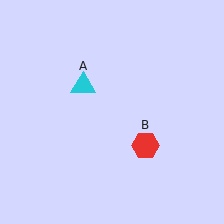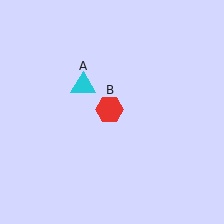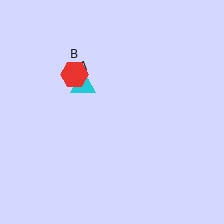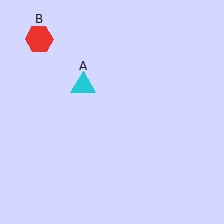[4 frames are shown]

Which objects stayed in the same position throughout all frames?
Cyan triangle (object A) remained stationary.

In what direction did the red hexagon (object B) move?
The red hexagon (object B) moved up and to the left.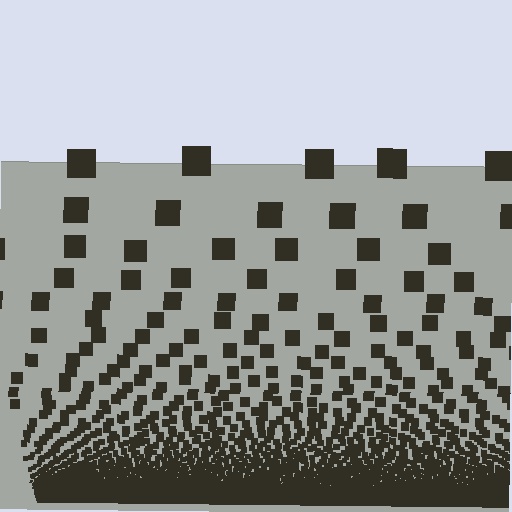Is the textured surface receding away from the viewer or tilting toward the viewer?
The surface appears to tilt toward the viewer. Texture elements get larger and sparser toward the top.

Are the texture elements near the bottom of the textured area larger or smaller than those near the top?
Smaller. The gradient is inverted — elements near the bottom are smaller and denser.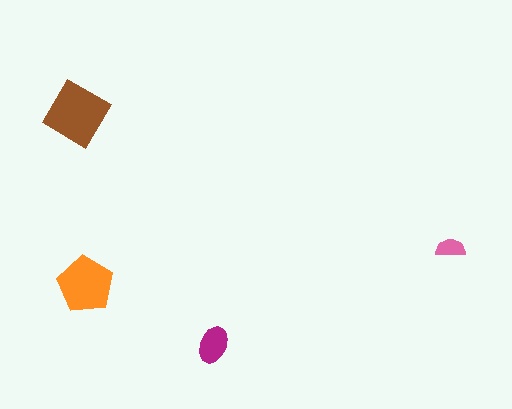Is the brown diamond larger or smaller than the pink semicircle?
Larger.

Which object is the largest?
The brown diamond.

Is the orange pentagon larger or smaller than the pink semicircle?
Larger.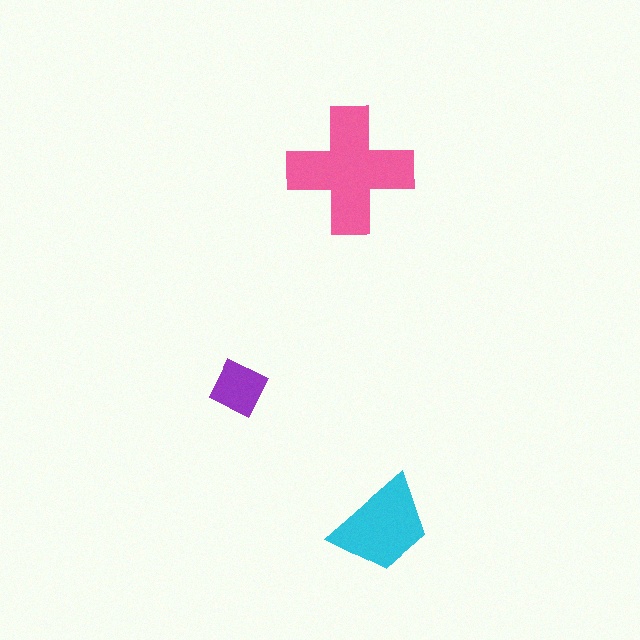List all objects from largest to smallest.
The pink cross, the cyan trapezoid, the purple diamond.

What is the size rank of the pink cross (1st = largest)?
1st.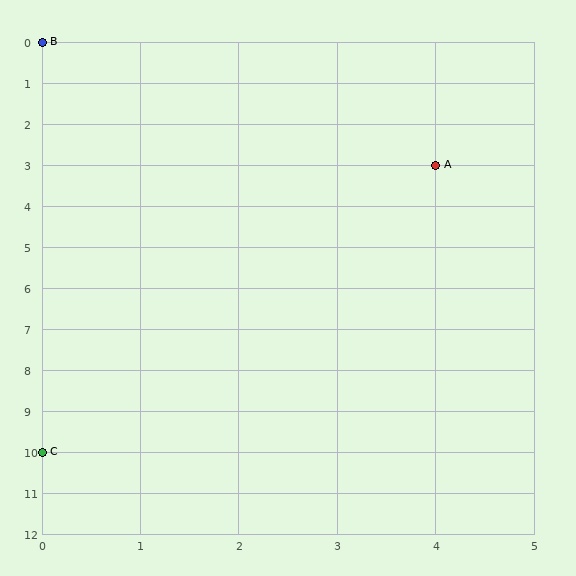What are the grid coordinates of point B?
Point B is at grid coordinates (0, 0).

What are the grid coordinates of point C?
Point C is at grid coordinates (0, 10).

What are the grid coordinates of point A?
Point A is at grid coordinates (4, 3).